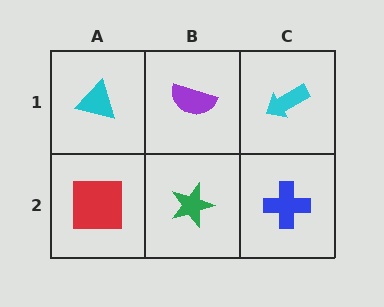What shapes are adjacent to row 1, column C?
A blue cross (row 2, column C), a purple semicircle (row 1, column B).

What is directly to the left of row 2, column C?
A green star.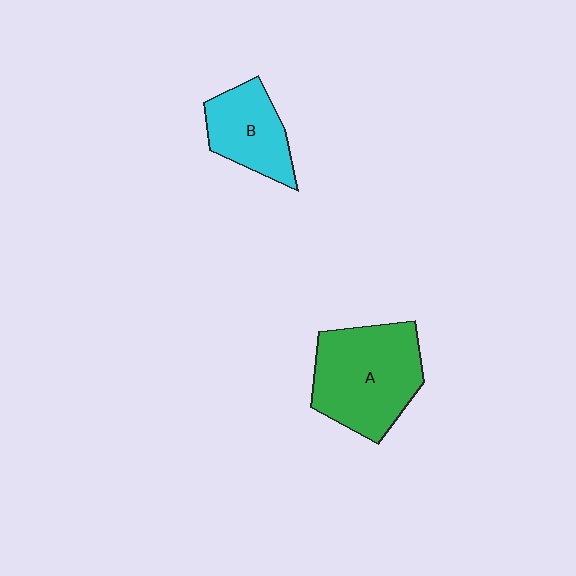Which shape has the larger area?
Shape A (green).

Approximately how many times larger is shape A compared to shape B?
Approximately 1.6 times.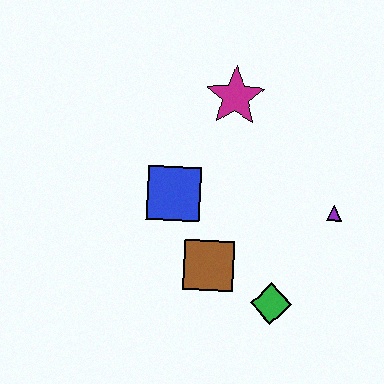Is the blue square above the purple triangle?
Yes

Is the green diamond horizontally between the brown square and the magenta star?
No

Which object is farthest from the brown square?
The magenta star is farthest from the brown square.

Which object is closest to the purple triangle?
The green diamond is closest to the purple triangle.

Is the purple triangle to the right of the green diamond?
Yes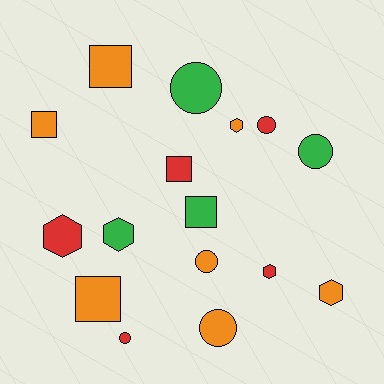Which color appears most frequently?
Orange, with 7 objects.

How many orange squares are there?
There are 3 orange squares.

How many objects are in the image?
There are 16 objects.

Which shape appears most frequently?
Circle, with 6 objects.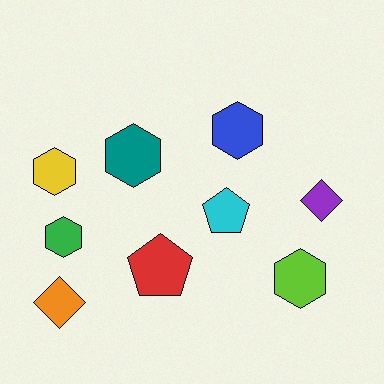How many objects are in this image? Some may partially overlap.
There are 9 objects.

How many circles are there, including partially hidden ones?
There are no circles.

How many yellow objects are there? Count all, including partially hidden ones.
There is 1 yellow object.